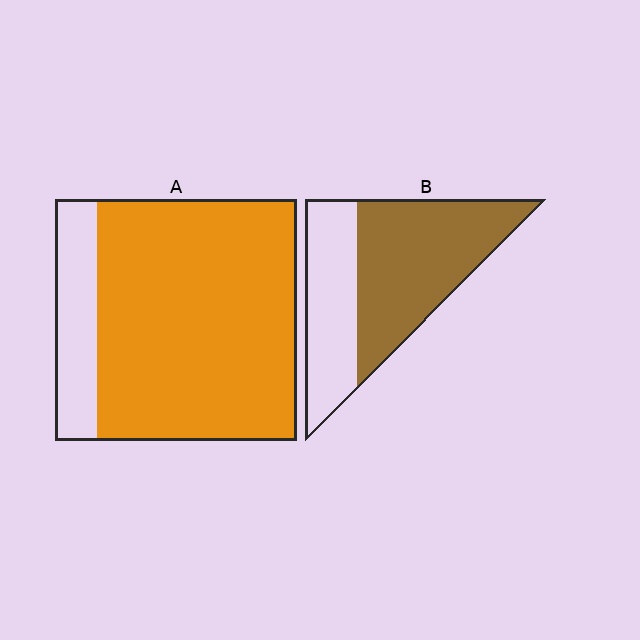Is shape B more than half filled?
Yes.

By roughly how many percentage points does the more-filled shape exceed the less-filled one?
By roughly 20 percentage points (A over B).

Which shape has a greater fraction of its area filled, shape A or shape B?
Shape A.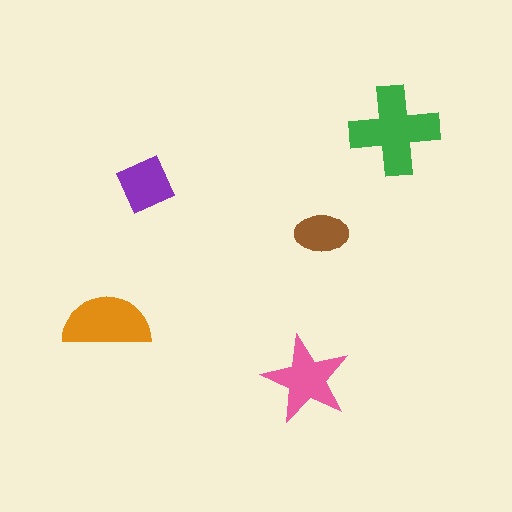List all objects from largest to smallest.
The green cross, the orange semicircle, the pink star, the purple diamond, the brown ellipse.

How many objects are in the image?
There are 5 objects in the image.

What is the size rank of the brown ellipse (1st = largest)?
5th.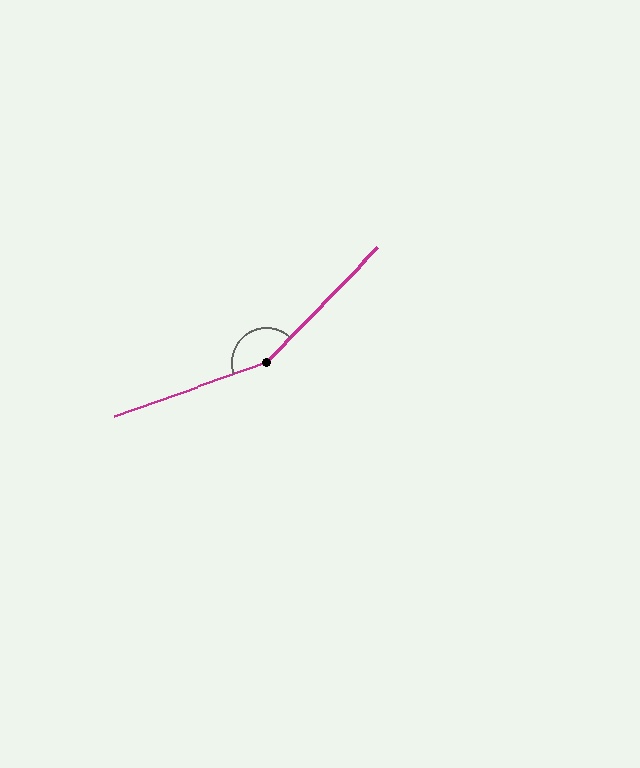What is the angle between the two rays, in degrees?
Approximately 153 degrees.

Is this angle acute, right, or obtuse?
It is obtuse.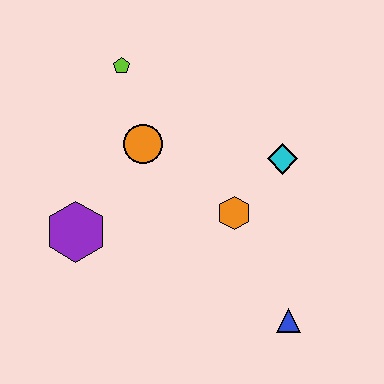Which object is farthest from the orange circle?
The blue triangle is farthest from the orange circle.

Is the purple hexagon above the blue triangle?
Yes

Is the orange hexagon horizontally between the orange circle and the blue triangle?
Yes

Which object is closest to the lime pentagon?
The orange circle is closest to the lime pentagon.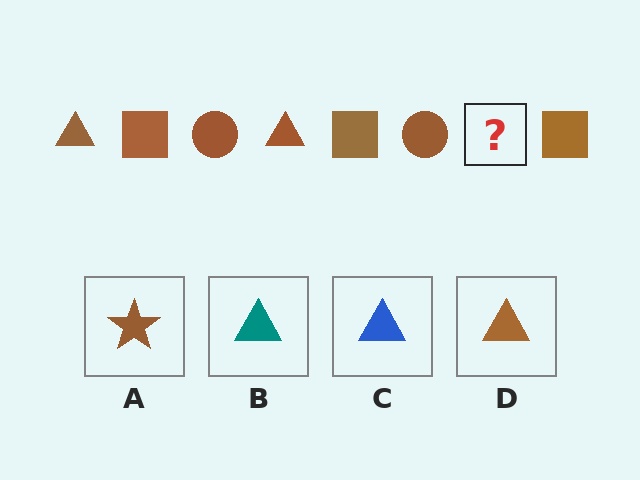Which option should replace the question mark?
Option D.